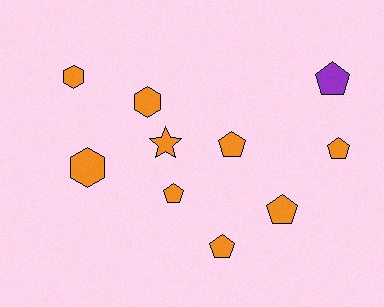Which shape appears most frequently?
Pentagon, with 6 objects.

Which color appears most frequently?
Orange, with 9 objects.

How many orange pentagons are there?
There are 5 orange pentagons.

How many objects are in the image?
There are 10 objects.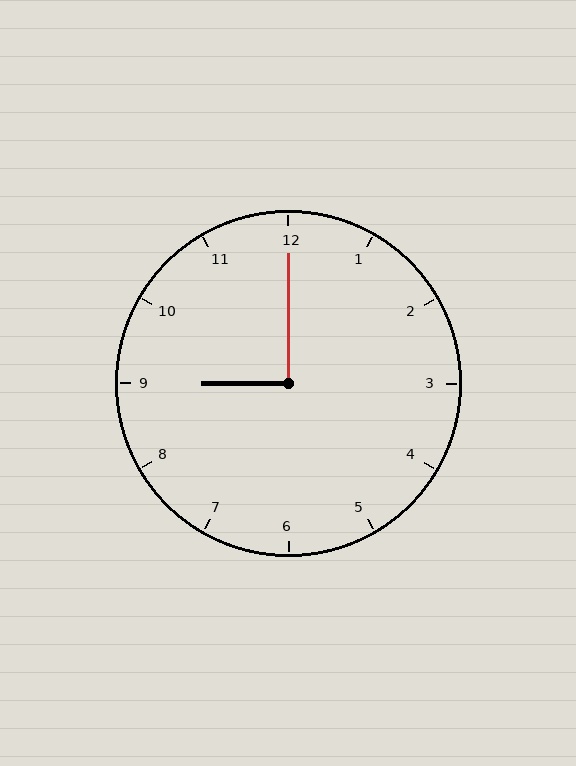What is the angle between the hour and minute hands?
Approximately 90 degrees.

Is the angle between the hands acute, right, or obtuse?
It is right.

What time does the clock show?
9:00.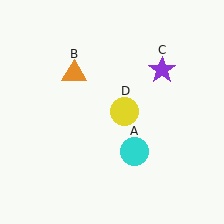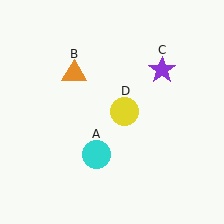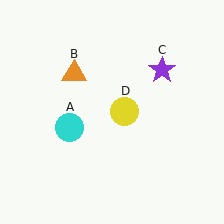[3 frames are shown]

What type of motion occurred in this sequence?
The cyan circle (object A) rotated clockwise around the center of the scene.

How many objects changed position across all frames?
1 object changed position: cyan circle (object A).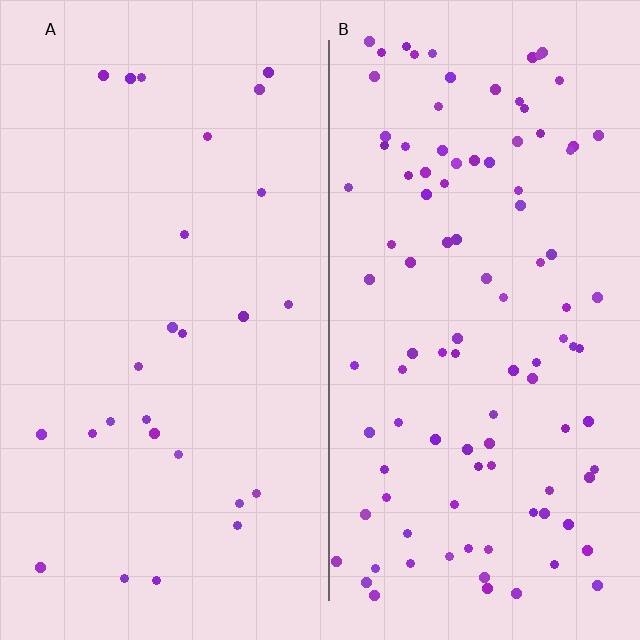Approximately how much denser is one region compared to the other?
Approximately 3.9× — region B over region A.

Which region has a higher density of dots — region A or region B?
B (the right).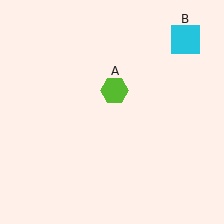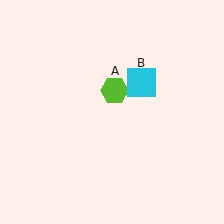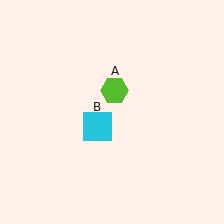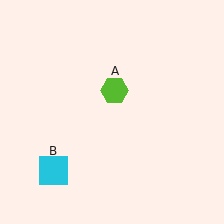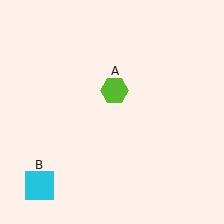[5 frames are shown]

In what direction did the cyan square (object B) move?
The cyan square (object B) moved down and to the left.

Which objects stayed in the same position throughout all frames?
Lime hexagon (object A) remained stationary.